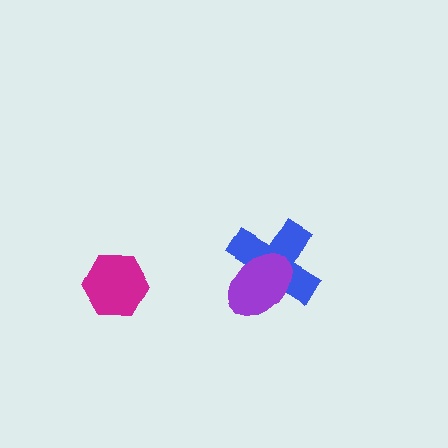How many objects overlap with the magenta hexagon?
0 objects overlap with the magenta hexagon.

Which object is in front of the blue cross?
The purple ellipse is in front of the blue cross.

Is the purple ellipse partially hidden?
No, no other shape covers it.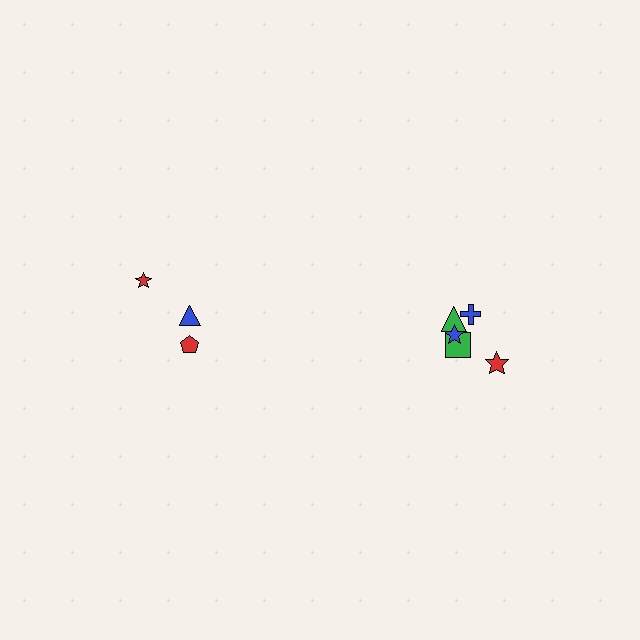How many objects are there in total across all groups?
There are 8 objects.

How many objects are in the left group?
There are 3 objects.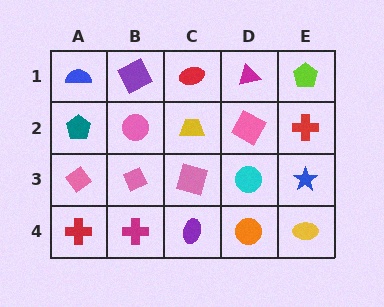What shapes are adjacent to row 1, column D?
A pink square (row 2, column D), a red ellipse (row 1, column C), a lime pentagon (row 1, column E).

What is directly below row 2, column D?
A cyan circle.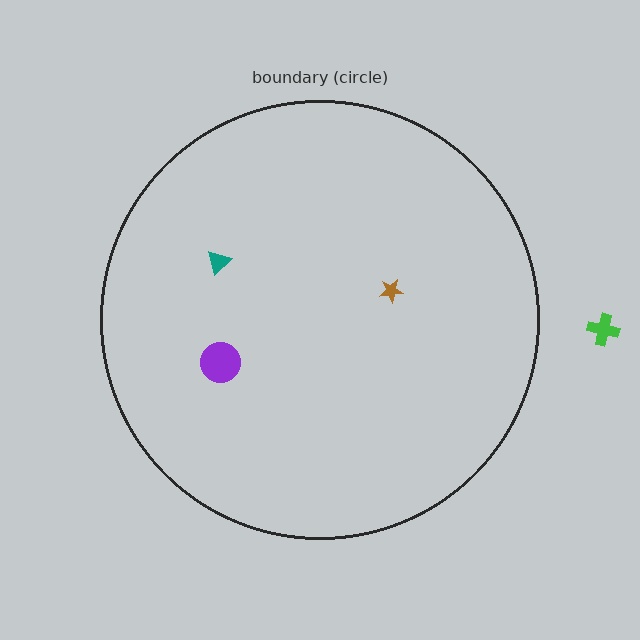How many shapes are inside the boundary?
3 inside, 1 outside.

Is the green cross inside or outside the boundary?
Outside.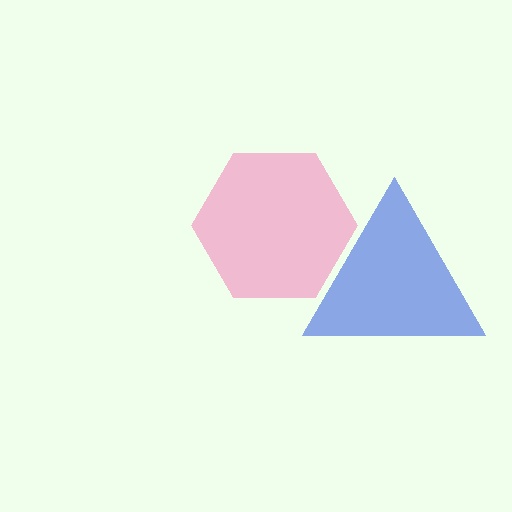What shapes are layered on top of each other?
The layered shapes are: a pink hexagon, a blue triangle.